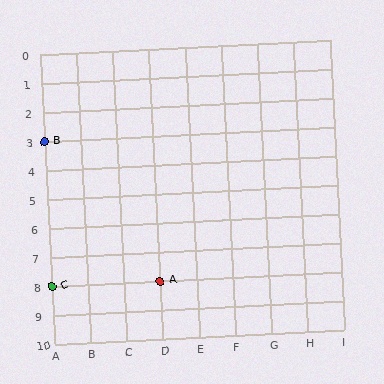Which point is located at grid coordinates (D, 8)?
Point A is at (D, 8).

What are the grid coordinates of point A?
Point A is at grid coordinates (D, 8).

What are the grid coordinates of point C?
Point C is at grid coordinates (A, 8).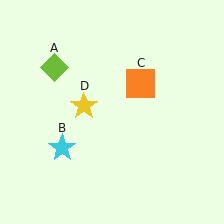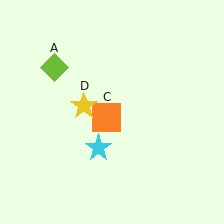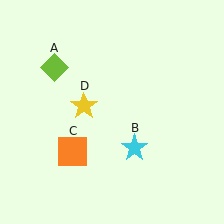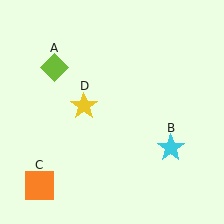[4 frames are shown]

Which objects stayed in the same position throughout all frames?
Lime diamond (object A) and yellow star (object D) remained stationary.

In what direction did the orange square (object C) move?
The orange square (object C) moved down and to the left.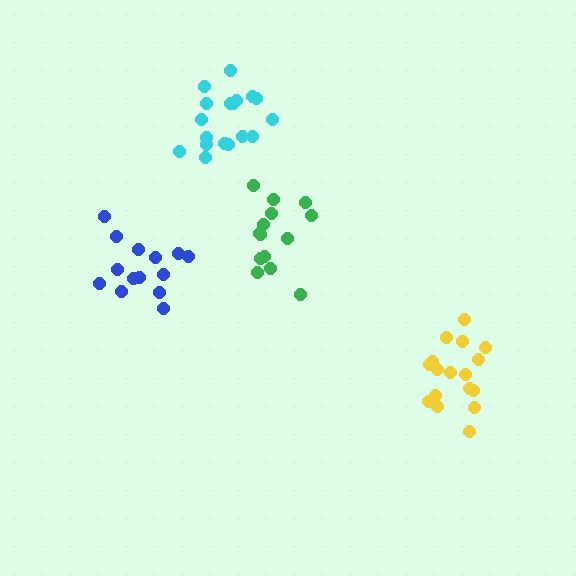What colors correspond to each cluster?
The clusters are colored: green, blue, yellow, cyan.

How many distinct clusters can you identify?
There are 4 distinct clusters.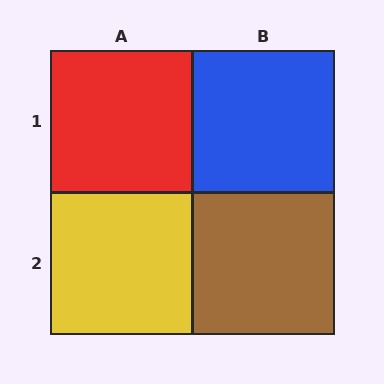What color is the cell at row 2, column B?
Brown.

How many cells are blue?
1 cell is blue.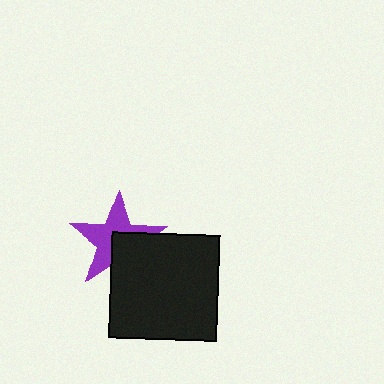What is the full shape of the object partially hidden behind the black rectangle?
The partially hidden object is a purple star.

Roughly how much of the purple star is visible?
About half of it is visible (roughly 60%).